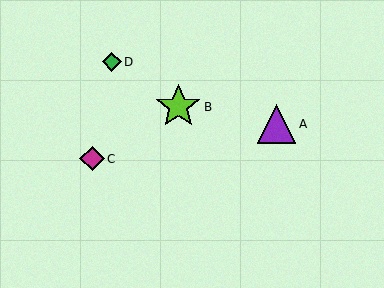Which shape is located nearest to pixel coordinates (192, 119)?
The lime star (labeled B) at (178, 107) is nearest to that location.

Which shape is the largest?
The lime star (labeled B) is the largest.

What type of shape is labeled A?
Shape A is a purple triangle.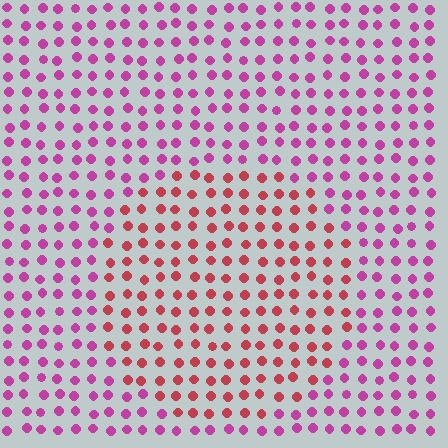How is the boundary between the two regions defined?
The boundary is defined purely by a slight shift in hue (about 39 degrees). Spacing, size, and orientation are identical on both sides.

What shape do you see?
I see a circle.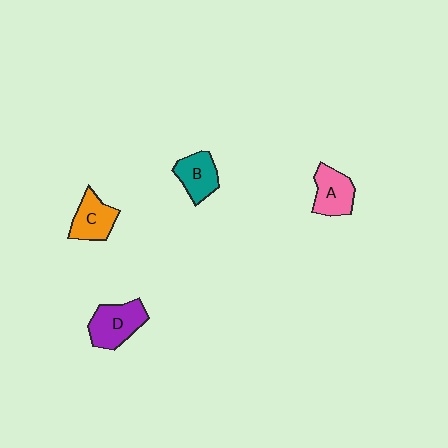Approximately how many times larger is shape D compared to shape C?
Approximately 1.2 times.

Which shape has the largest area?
Shape D (purple).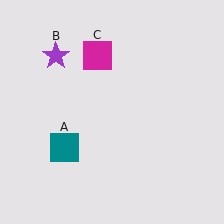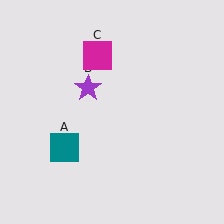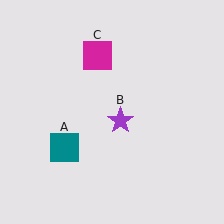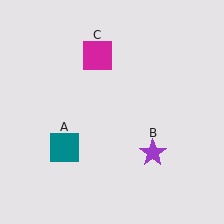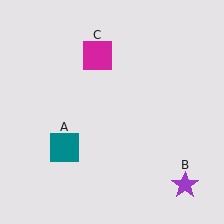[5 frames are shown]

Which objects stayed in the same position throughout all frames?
Teal square (object A) and magenta square (object C) remained stationary.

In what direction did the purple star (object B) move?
The purple star (object B) moved down and to the right.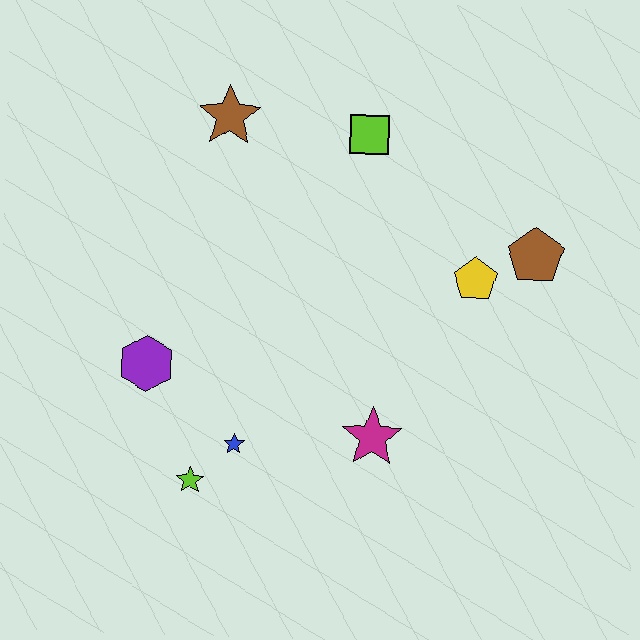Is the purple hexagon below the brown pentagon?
Yes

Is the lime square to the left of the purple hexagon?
No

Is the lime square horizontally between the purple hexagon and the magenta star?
Yes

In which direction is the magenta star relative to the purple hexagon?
The magenta star is to the right of the purple hexagon.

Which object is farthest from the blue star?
The brown pentagon is farthest from the blue star.